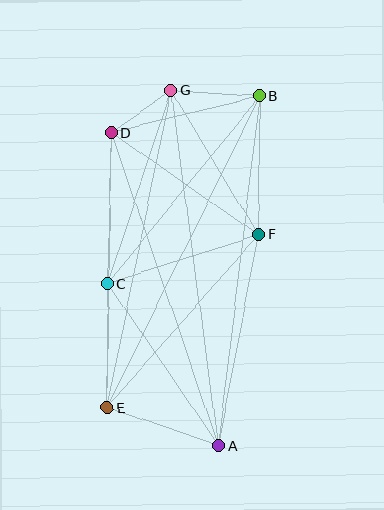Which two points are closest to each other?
Points D and G are closest to each other.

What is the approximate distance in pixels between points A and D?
The distance between A and D is approximately 331 pixels.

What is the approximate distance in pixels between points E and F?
The distance between E and F is approximately 230 pixels.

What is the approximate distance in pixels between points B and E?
The distance between B and E is approximately 347 pixels.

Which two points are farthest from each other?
Points A and G are farthest from each other.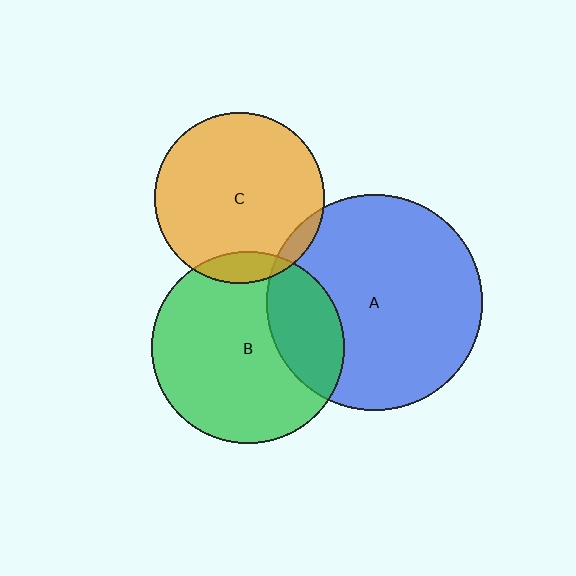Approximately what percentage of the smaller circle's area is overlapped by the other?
Approximately 10%.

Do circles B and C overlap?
Yes.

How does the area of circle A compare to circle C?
Approximately 1.6 times.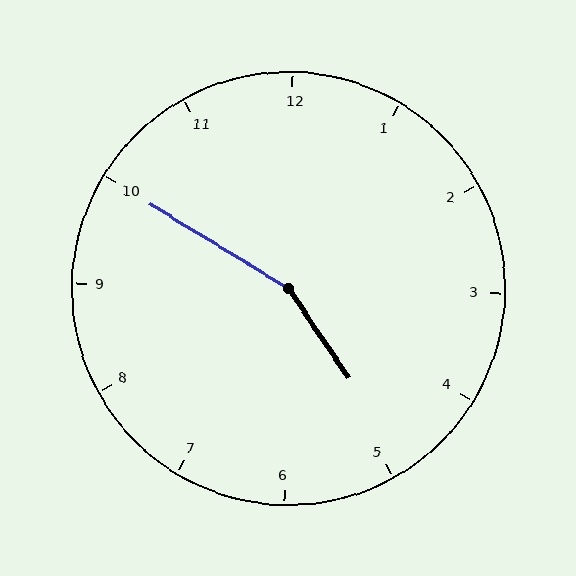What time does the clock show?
4:50.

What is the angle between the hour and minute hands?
Approximately 155 degrees.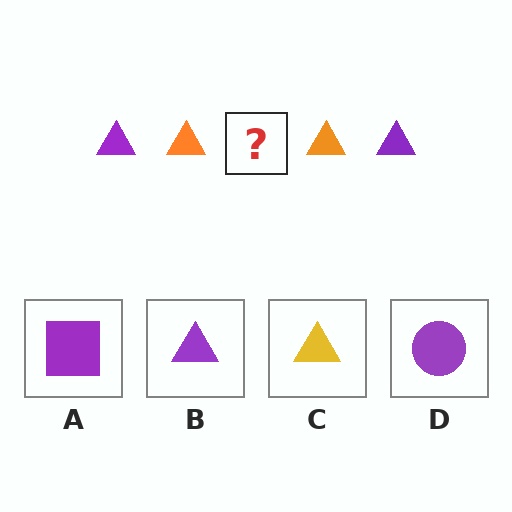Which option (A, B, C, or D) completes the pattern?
B.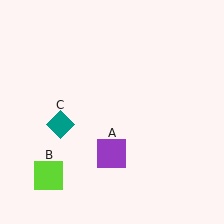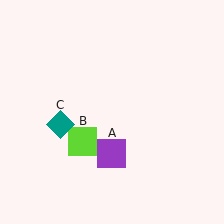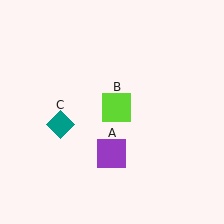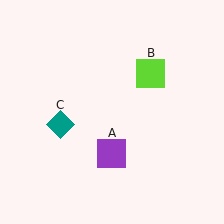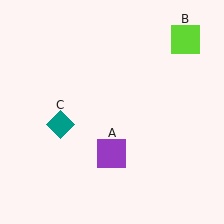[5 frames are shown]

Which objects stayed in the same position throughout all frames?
Purple square (object A) and teal diamond (object C) remained stationary.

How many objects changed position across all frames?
1 object changed position: lime square (object B).